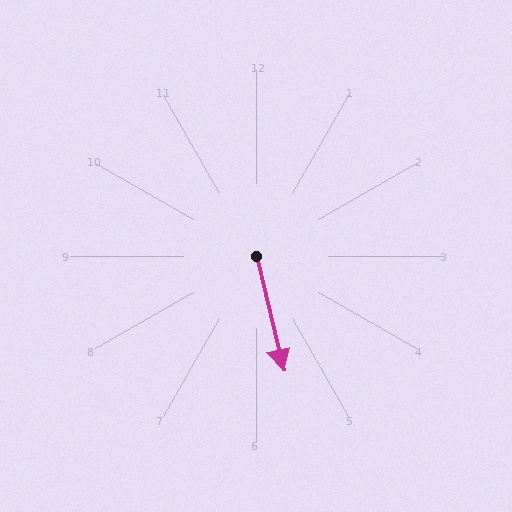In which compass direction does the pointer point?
South.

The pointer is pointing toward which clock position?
Roughly 6 o'clock.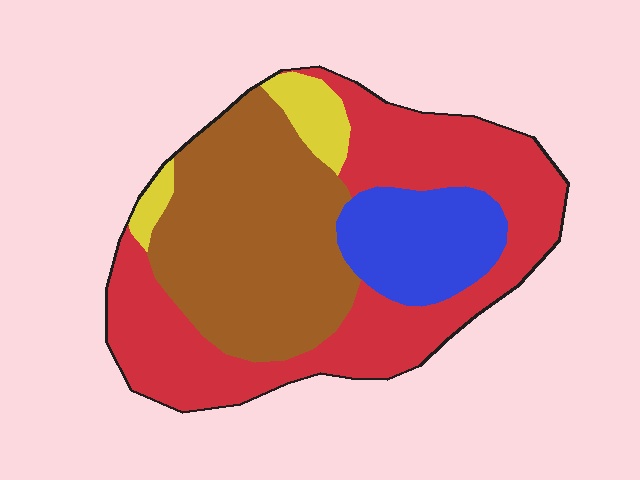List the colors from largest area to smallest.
From largest to smallest: red, brown, blue, yellow.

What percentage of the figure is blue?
Blue covers around 15% of the figure.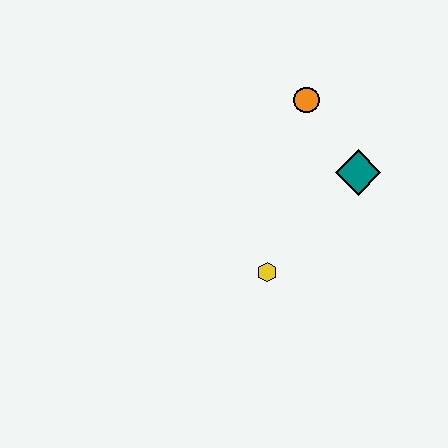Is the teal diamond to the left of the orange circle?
No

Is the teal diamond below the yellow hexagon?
No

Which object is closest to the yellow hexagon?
The teal diamond is closest to the yellow hexagon.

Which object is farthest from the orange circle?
The yellow hexagon is farthest from the orange circle.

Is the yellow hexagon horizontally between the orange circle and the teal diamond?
No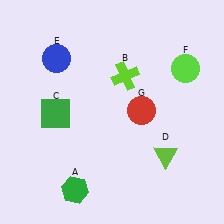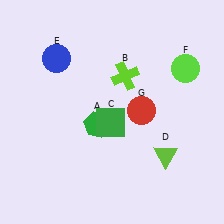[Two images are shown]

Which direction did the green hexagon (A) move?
The green hexagon (A) moved up.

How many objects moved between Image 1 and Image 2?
2 objects moved between the two images.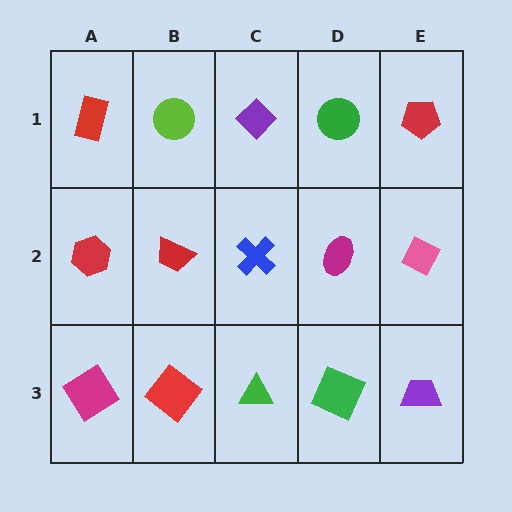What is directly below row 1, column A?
A red hexagon.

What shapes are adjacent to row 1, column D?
A magenta ellipse (row 2, column D), a purple diamond (row 1, column C), a red pentagon (row 1, column E).